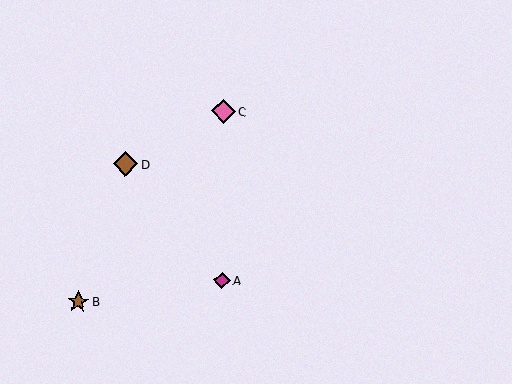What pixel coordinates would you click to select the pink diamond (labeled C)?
Click at (223, 111) to select the pink diamond C.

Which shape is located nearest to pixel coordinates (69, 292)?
The brown star (labeled B) at (78, 302) is nearest to that location.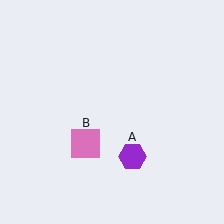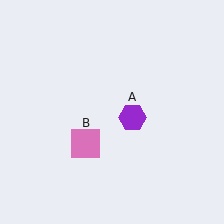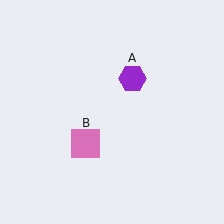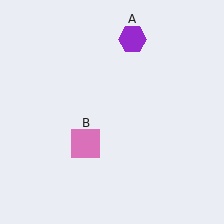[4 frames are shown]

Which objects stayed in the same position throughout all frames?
Pink square (object B) remained stationary.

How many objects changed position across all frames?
1 object changed position: purple hexagon (object A).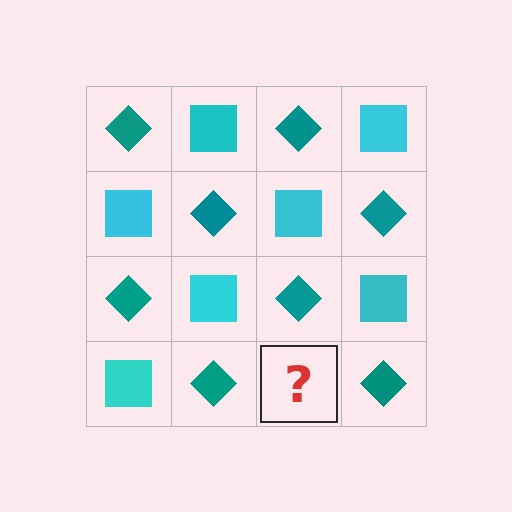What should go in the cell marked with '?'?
The missing cell should contain a cyan square.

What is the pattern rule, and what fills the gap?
The rule is that it alternates teal diamond and cyan square in a checkerboard pattern. The gap should be filled with a cyan square.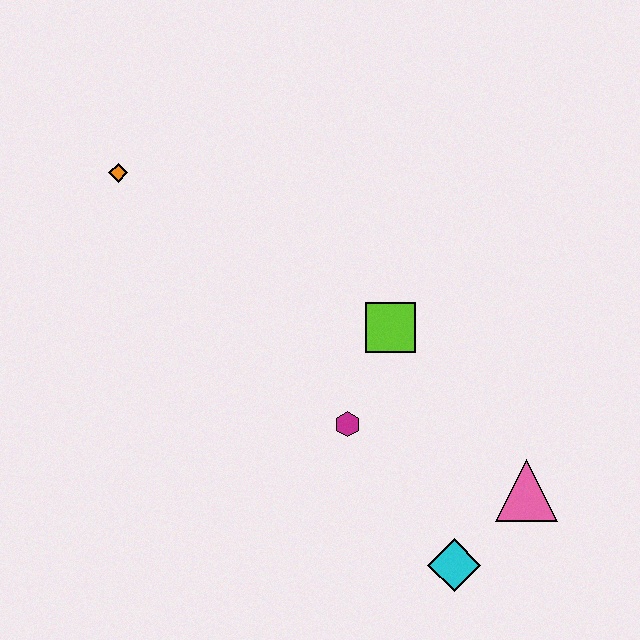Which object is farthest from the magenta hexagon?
The orange diamond is farthest from the magenta hexagon.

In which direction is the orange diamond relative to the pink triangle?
The orange diamond is to the left of the pink triangle.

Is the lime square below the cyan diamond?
No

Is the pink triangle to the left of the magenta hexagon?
No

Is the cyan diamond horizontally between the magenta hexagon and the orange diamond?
No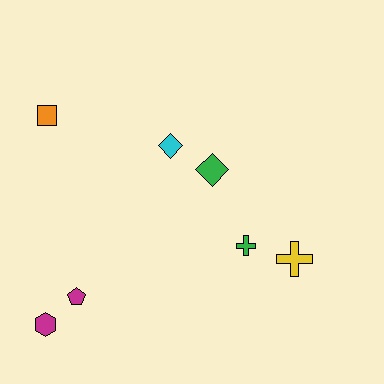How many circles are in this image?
There are no circles.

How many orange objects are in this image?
There is 1 orange object.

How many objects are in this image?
There are 7 objects.